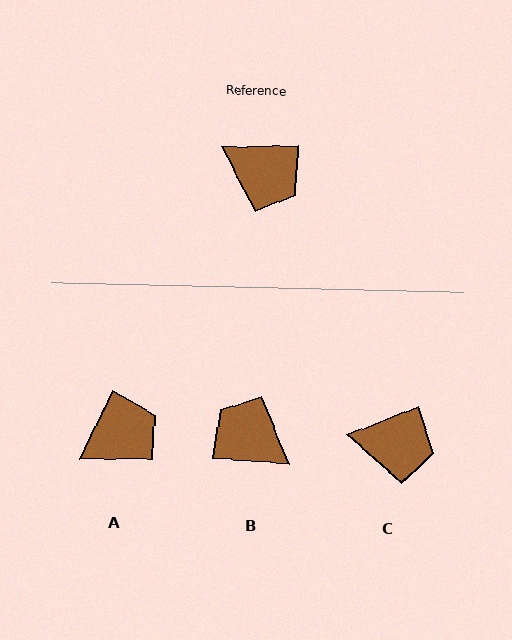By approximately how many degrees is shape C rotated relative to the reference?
Approximately 21 degrees counter-clockwise.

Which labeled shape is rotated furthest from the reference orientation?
B, about 175 degrees away.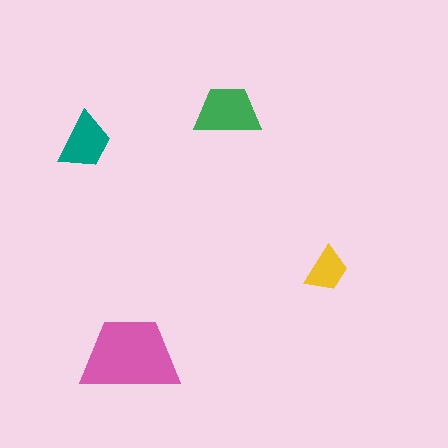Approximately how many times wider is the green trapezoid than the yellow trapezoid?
About 1.5 times wider.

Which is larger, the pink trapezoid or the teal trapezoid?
The pink one.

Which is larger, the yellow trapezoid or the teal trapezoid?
The teal one.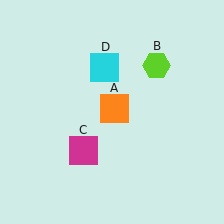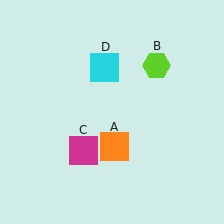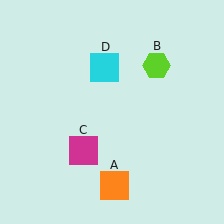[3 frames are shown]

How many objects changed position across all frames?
1 object changed position: orange square (object A).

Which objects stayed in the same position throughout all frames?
Lime hexagon (object B) and magenta square (object C) and cyan square (object D) remained stationary.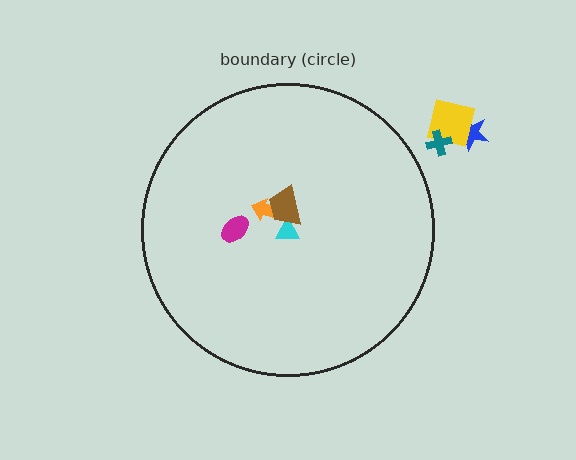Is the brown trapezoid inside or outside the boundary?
Inside.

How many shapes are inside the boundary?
4 inside, 3 outside.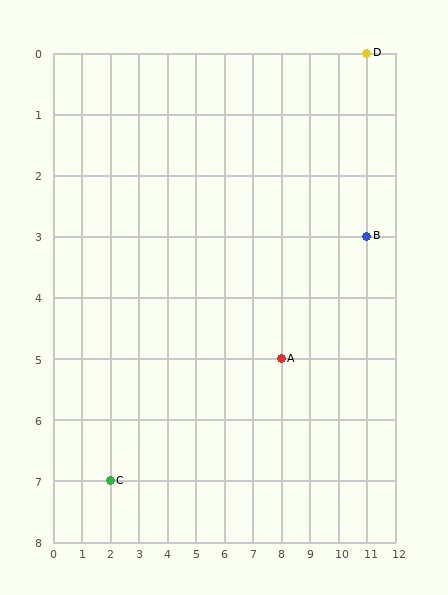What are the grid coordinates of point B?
Point B is at grid coordinates (11, 3).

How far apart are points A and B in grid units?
Points A and B are 3 columns and 2 rows apart (about 3.6 grid units diagonally).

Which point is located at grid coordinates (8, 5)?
Point A is at (8, 5).